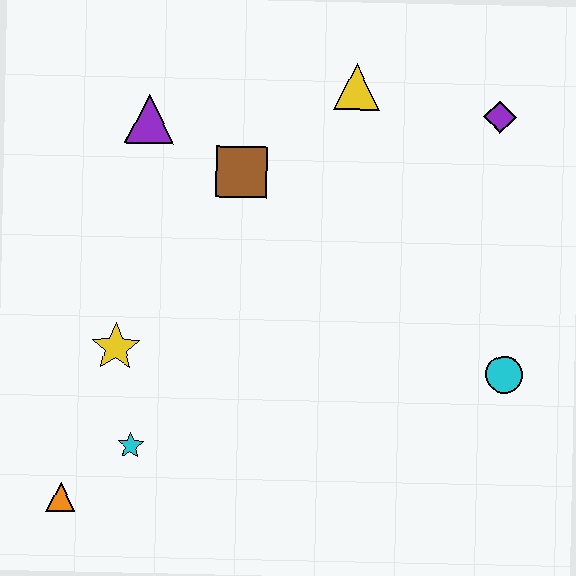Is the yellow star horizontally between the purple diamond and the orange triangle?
Yes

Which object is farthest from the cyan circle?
The orange triangle is farthest from the cyan circle.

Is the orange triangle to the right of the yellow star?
No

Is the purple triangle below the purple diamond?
Yes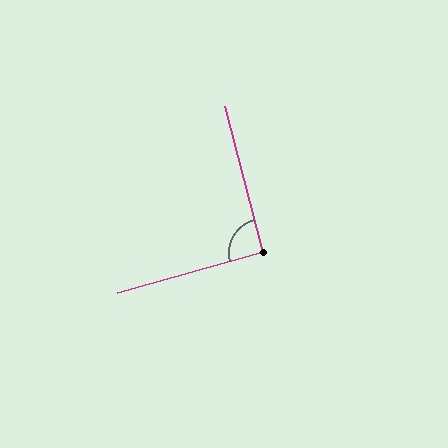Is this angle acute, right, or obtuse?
It is approximately a right angle.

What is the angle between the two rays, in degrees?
Approximately 91 degrees.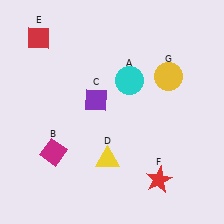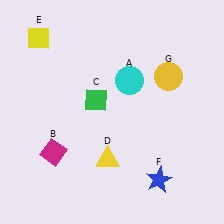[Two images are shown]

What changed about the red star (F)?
In Image 1, F is red. In Image 2, it changed to blue.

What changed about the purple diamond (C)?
In Image 1, C is purple. In Image 2, it changed to green.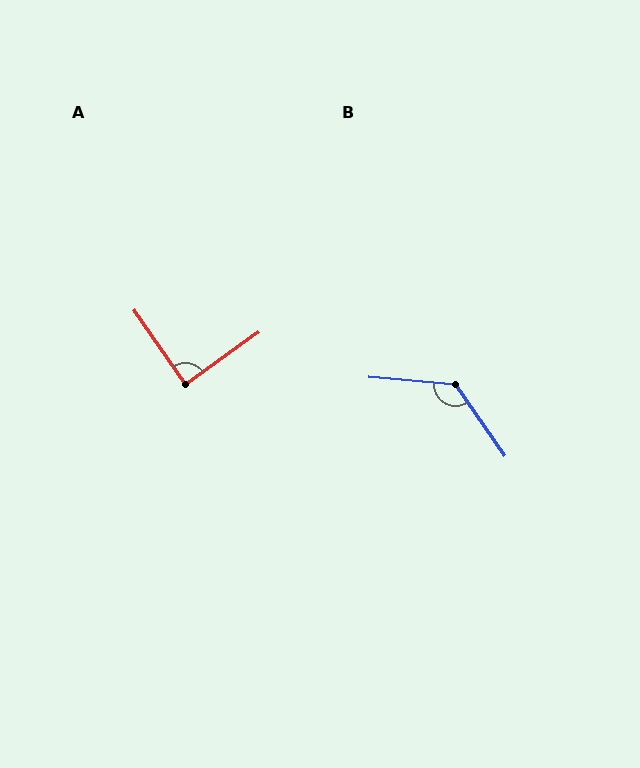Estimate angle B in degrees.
Approximately 130 degrees.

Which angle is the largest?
B, at approximately 130 degrees.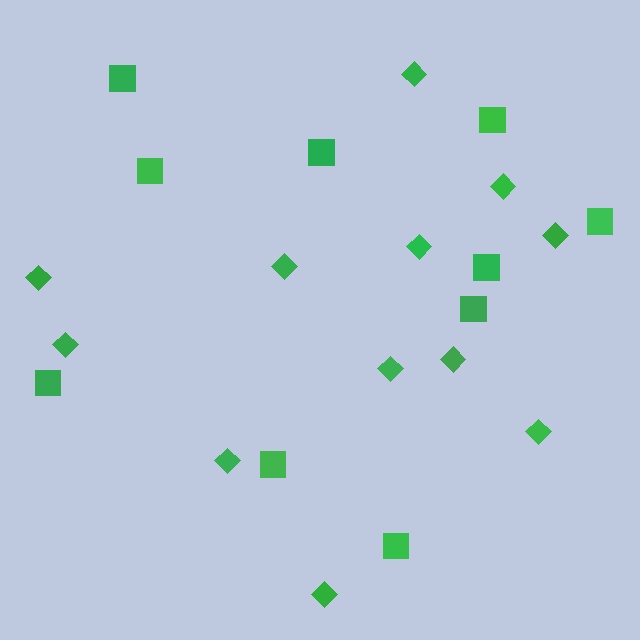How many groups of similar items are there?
There are 2 groups: one group of diamonds (12) and one group of squares (10).